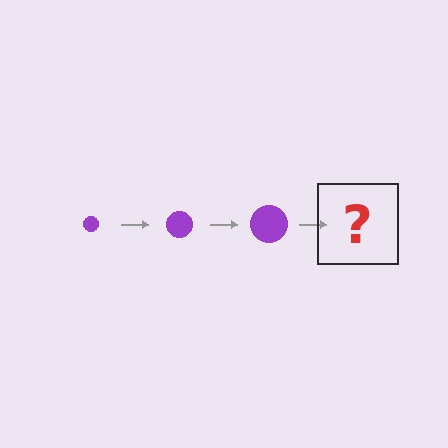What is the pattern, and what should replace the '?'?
The pattern is that the circle gets progressively larger each step. The '?' should be a purple circle, larger than the previous one.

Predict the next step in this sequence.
The next step is a purple circle, larger than the previous one.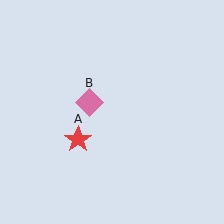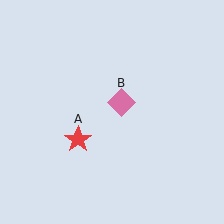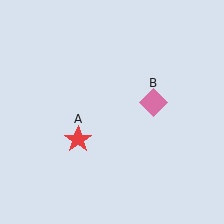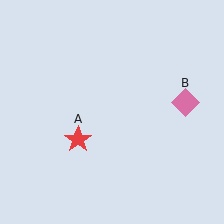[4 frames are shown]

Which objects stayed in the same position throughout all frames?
Red star (object A) remained stationary.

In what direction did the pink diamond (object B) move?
The pink diamond (object B) moved right.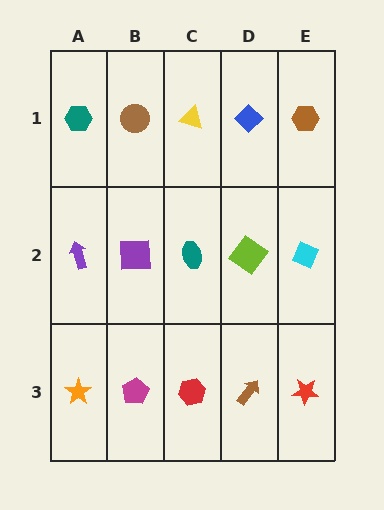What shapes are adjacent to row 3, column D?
A lime diamond (row 2, column D), a red hexagon (row 3, column C), a red star (row 3, column E).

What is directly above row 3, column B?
A purple square.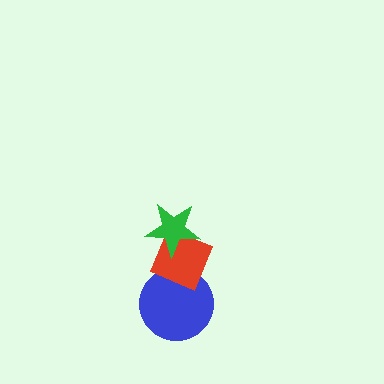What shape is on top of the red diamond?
The green star is on top of the red diamond.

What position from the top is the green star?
The green star is 1st from the top.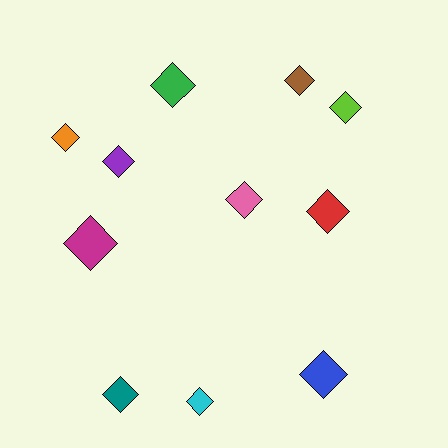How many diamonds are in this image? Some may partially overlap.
There are 11 diamonds.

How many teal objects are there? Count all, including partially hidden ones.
There is 1 teal object.